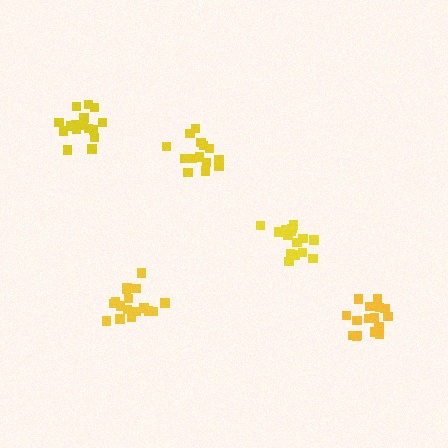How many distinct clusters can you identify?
There are 5 distinct clusters.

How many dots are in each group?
Group 1: 15 dots, Group 2: 14 dots, Group 3: 16 dots, Group 4: 17 dots, Group 5: 17 dots (79 total).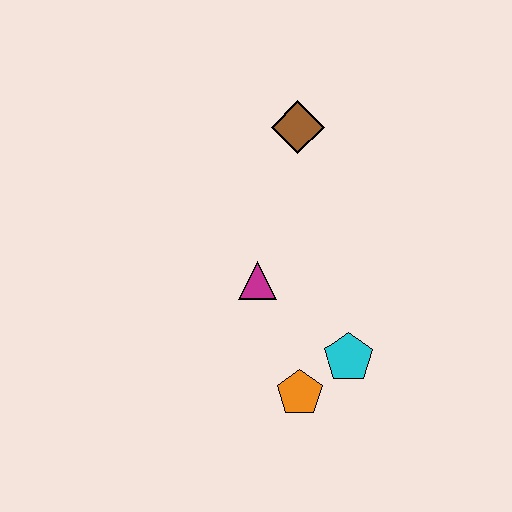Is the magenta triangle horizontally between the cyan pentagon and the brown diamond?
No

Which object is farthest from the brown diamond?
The orange pentagon is farthest from the brown diamond.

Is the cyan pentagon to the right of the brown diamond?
Yes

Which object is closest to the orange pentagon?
The cyan pentagon is closest to the orange pentagon.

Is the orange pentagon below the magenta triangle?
Yes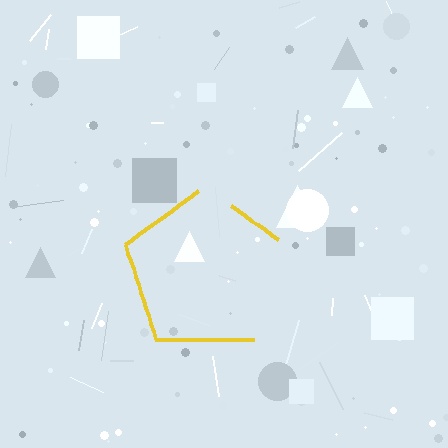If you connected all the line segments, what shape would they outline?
They would outline a pentagon.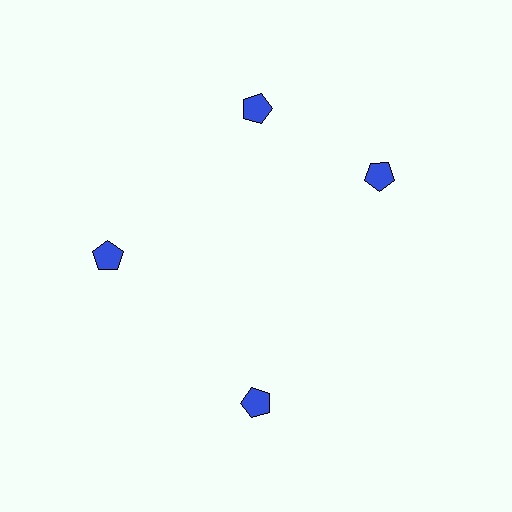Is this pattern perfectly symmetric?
No. The 4 blue pentagons are arranged in a ring, but one element near the 3 o'clock position is rotated out of alignment along the ring, breaking the 4-fold rotational symmetry.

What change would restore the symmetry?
The symmetry would be restored by rotating it back into even spacing with its neighbors so that all 4 pentagons sit at equal angles and equal distance from the center.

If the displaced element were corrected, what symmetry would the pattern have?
It would have 4-fold rotational symmetry — the pattern would map onto itself every 90 degrees.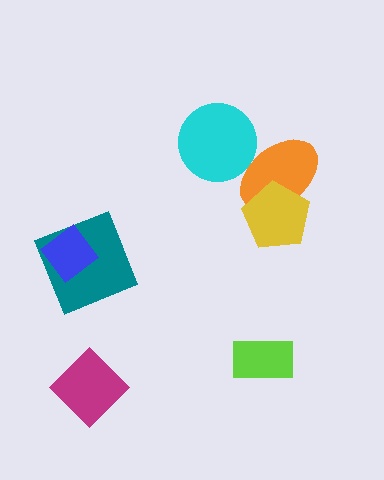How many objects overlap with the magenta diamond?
0 objects overlap with the magenta diamond.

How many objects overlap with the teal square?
1 object overlaps with the teal square.